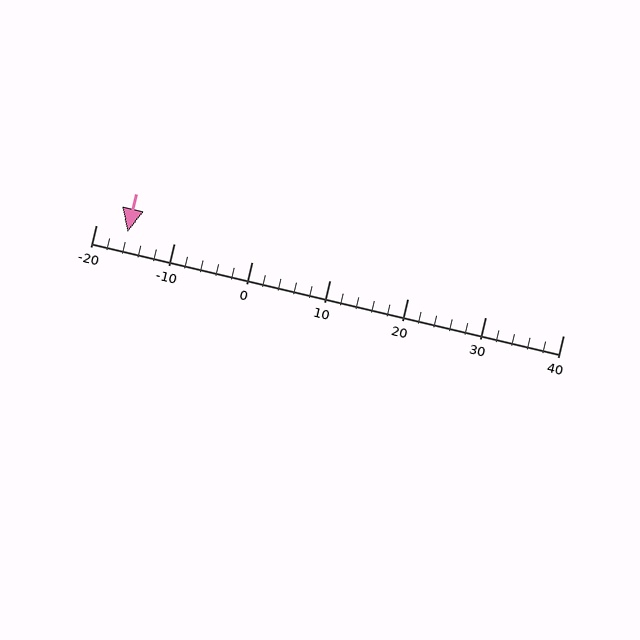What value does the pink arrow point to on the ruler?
The pink arrow points to approximately -16.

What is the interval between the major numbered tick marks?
The major tick marks are spaced 10 units apart.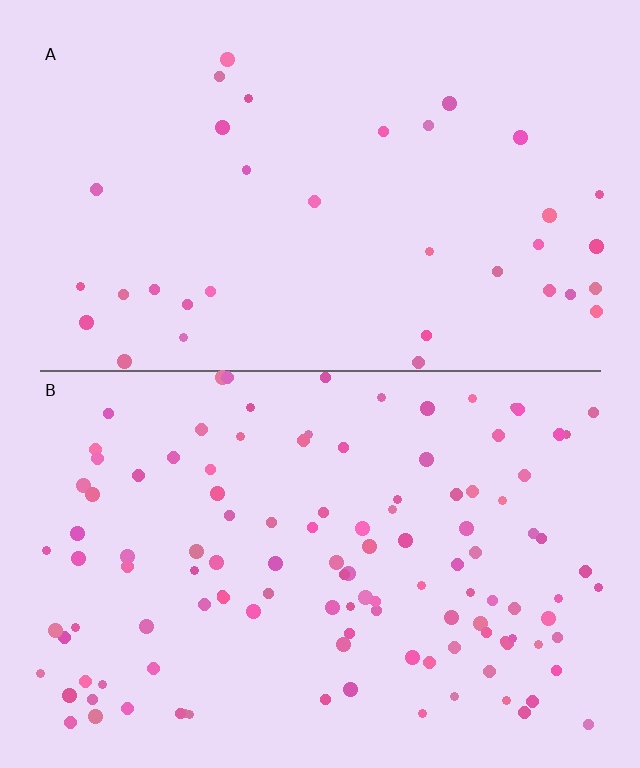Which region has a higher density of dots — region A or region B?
B (the bottom).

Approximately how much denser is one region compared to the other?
Approximately 3.4× — region B over region A.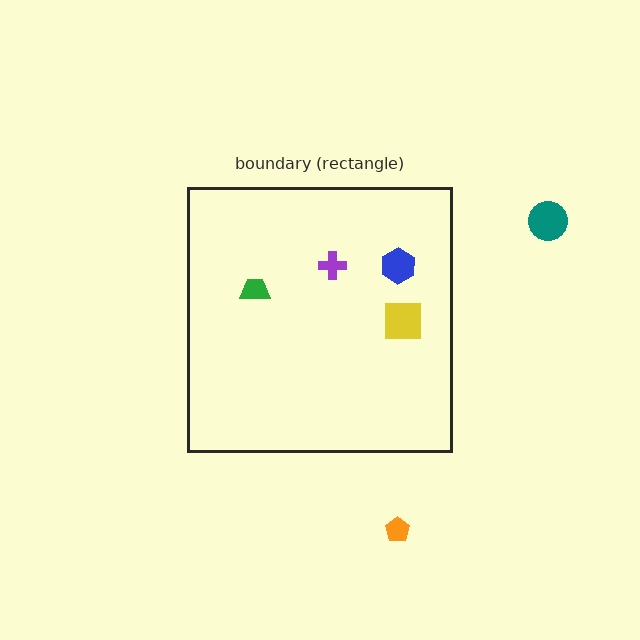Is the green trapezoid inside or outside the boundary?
Inside.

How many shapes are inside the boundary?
4 inside, 2 outside.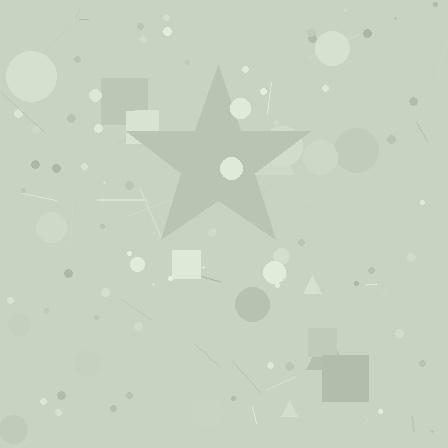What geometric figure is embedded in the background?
A star is embedded in the background.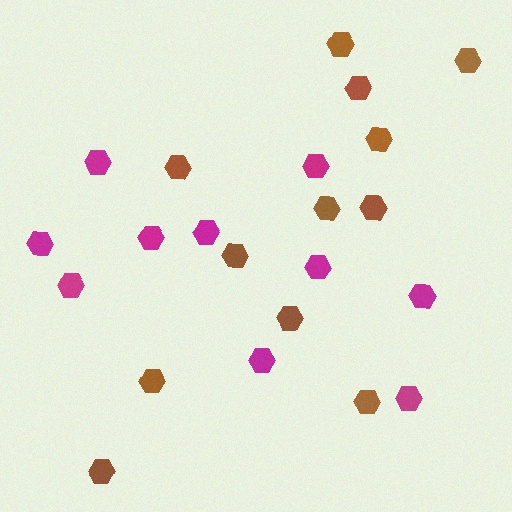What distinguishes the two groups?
There are 2 groups: one group of brown hexagons (12) and one group of magenta hexagons (10).